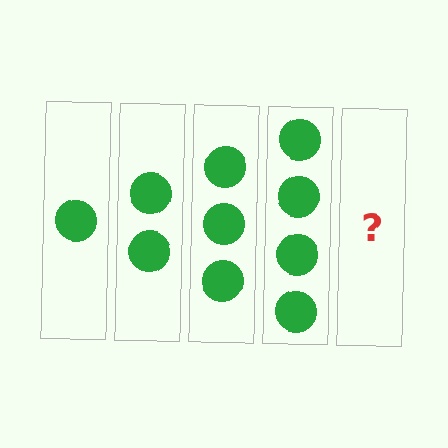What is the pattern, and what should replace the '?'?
The pattern is that each step adds one more circle. The '?' should be 5 circles.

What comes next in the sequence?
The next element should be 5 circles.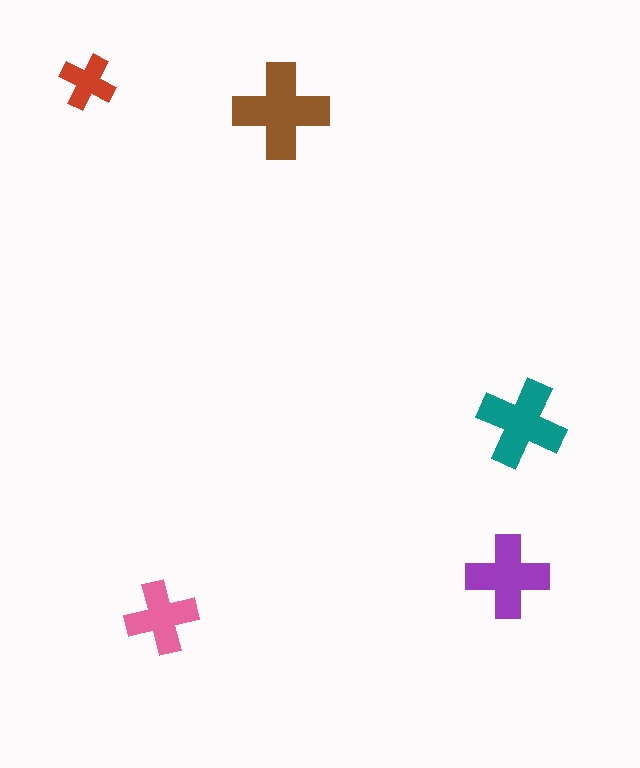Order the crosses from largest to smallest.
the brown one, the teal one, the purple one, the pink one, the red one.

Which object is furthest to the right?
The teal cross is rightmost.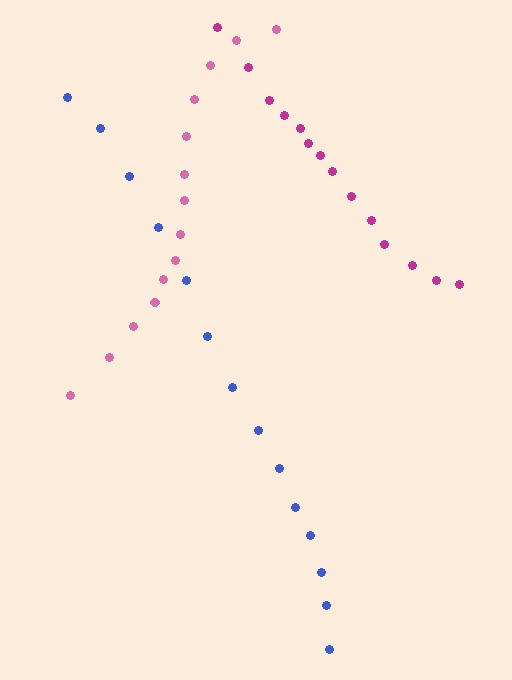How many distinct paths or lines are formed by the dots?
There are 3 distinct paths.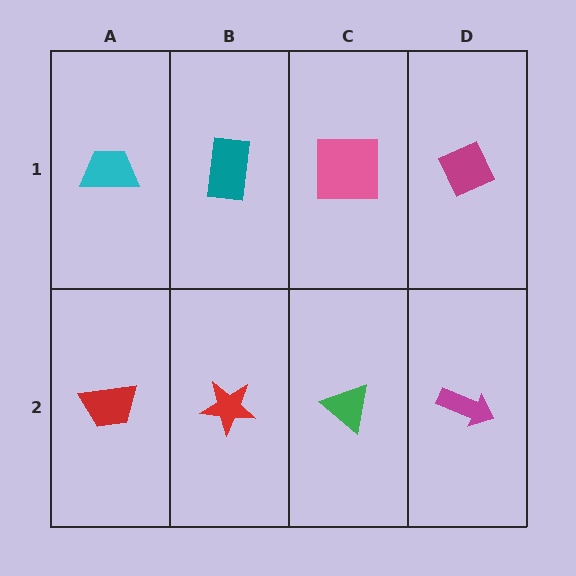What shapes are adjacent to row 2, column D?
A magenta diamond (row 1, column D), a green triangle (row 2, column C).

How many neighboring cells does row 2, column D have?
2.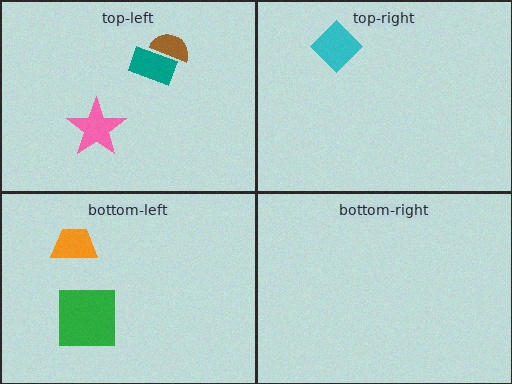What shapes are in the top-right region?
The cyan diamond.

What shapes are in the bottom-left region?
The green square, the orange trapezoid.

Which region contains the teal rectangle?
The top-left region.